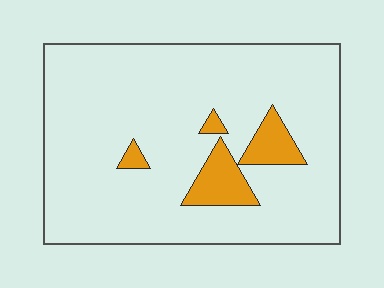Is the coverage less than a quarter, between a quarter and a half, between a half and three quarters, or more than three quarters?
Less than a quarter.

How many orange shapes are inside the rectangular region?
4.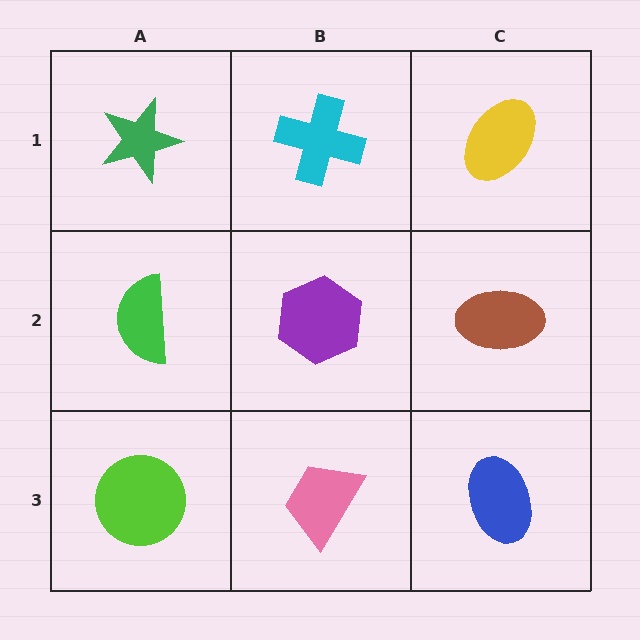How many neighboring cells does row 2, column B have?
4.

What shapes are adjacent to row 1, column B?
A purple hexagon (row 2, column B), a green star (row 1, column A), a yellow ellipse (row 1, column C).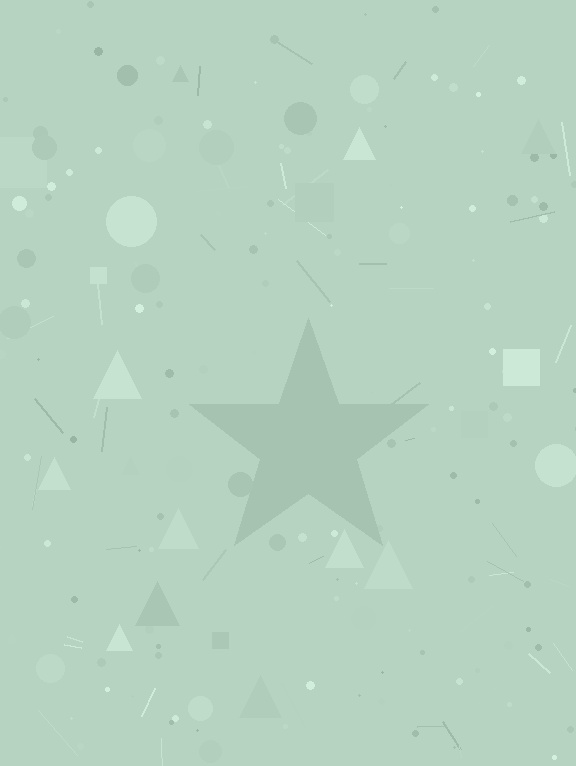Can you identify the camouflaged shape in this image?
The camouflaged shape is a star.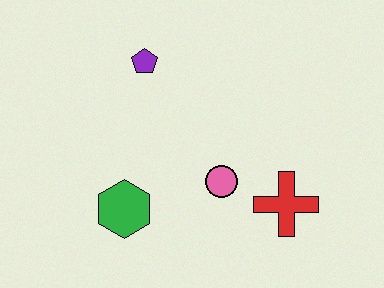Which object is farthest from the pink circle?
The purple pentagon is farthest from the pink circle.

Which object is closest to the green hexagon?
The pink circle is closest to the green hexagon.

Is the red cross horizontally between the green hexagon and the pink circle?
No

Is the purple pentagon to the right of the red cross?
No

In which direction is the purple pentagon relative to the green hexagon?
The purple pentagon is above the green hexagon.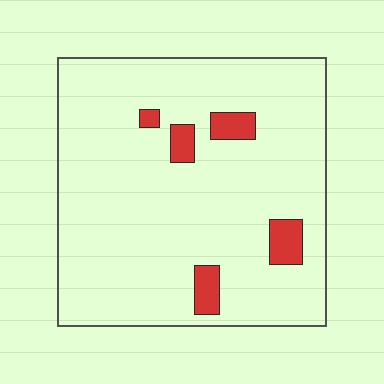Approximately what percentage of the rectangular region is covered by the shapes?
Approximately 10%.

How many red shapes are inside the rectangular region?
5.